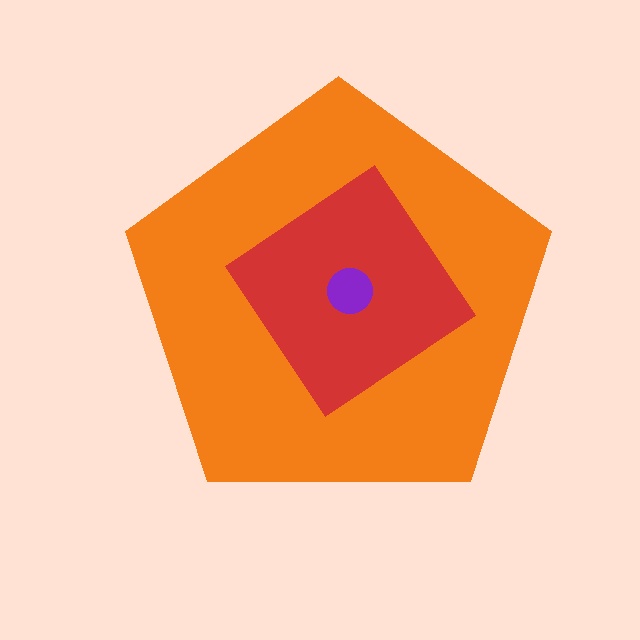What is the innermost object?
The purple circle.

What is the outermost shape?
The orange pentagon.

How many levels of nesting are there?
3.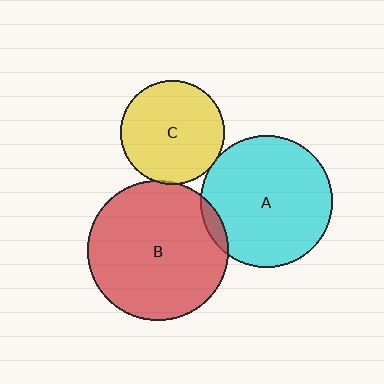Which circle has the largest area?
Circle B (red).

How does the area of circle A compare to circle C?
Approximately 1.6 times.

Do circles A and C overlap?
Yes.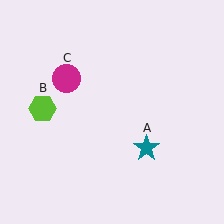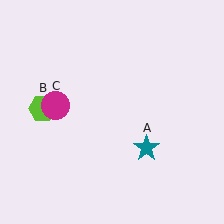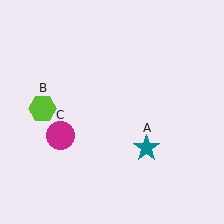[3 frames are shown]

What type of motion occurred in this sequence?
The magenta circle (object C) rotated counterclockwise around the center of the scene.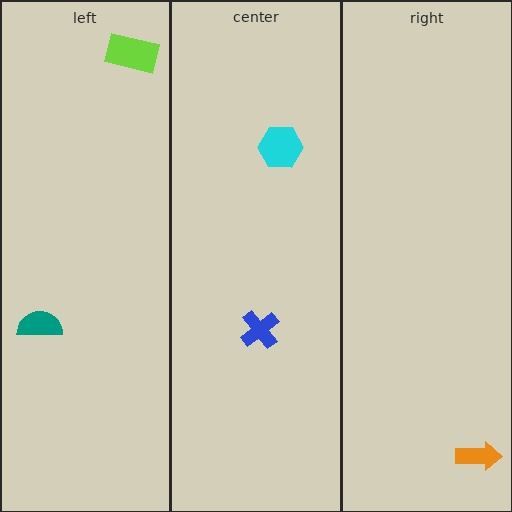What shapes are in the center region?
The cyan hexagon, the blue cross.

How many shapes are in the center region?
2.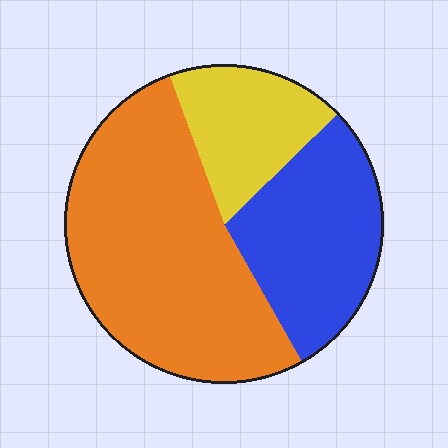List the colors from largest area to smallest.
From largest to smallest: orange, blue, yellow.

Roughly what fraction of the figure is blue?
Blue covers 29% of the figure.